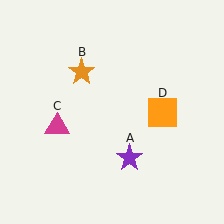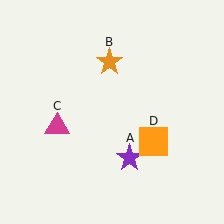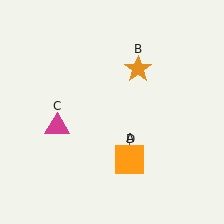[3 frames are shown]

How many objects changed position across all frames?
2 objects changed position: orange star (object B), orange square (object D).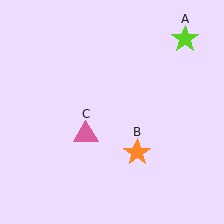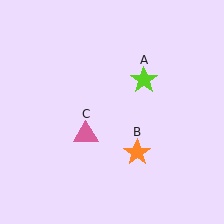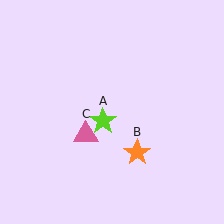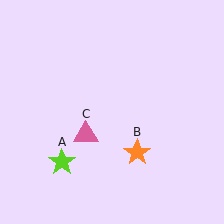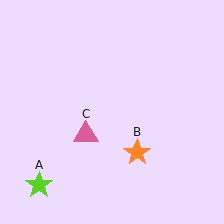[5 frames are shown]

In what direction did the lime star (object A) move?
The lime star (object A) moved down and to the left.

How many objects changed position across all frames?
1 object changed position: lime star (object A).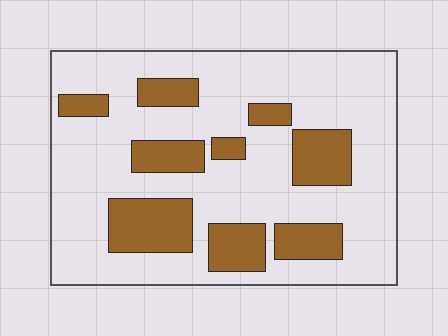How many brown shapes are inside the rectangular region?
9.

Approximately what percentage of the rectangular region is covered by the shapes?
Approximately 25%.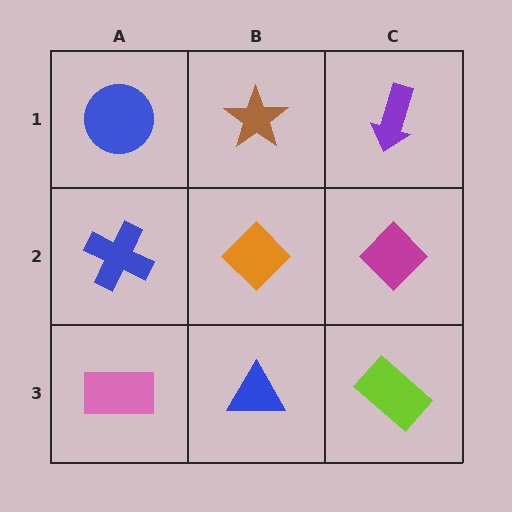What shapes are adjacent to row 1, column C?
A magenta diamond (row 2, column C), a brown star (row 1, column B).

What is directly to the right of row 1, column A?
A brown star.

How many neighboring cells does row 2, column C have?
3.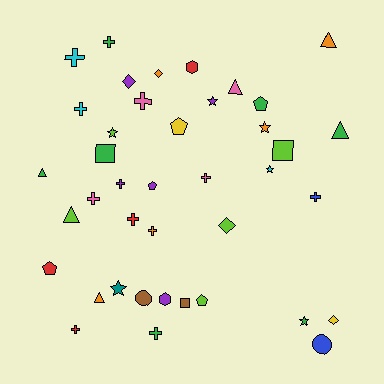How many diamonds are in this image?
There are 4 diamonds.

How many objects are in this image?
There are 40 objects.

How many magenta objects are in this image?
There are no magenta objects.